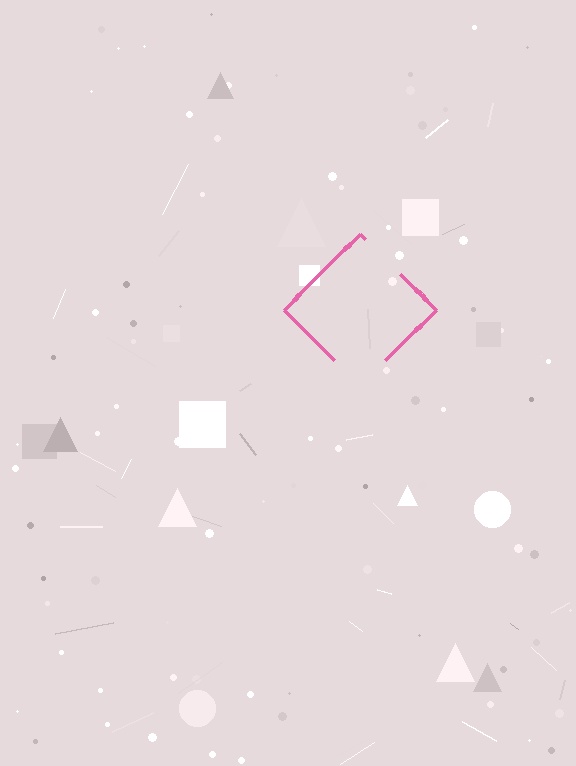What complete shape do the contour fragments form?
The contour fragments form a diamond.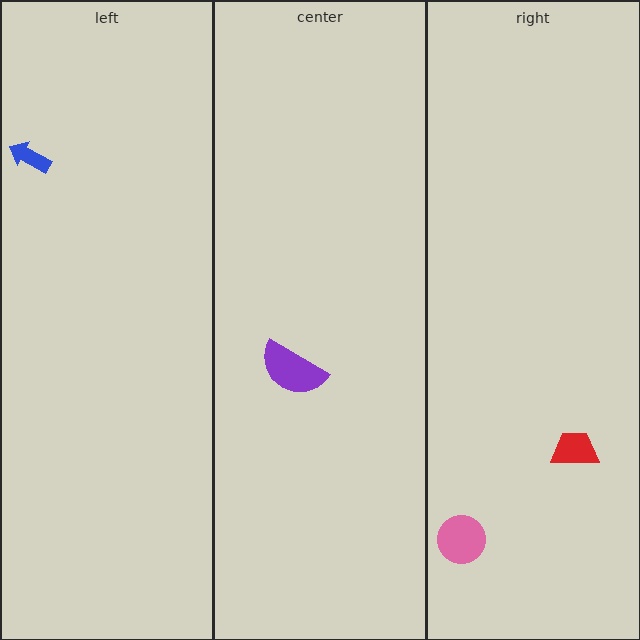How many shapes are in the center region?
1.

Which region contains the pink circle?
The right region.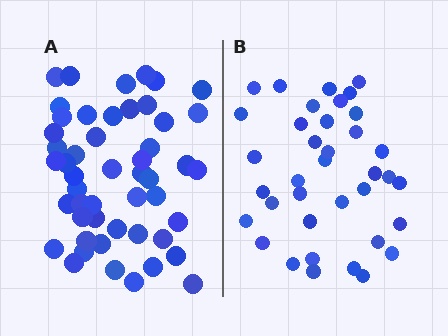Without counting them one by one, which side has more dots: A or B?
Region A (the left region) has more dots.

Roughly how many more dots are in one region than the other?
Region A has approximately 15 more dots than region B.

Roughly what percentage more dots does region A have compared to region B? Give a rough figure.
About 35% more.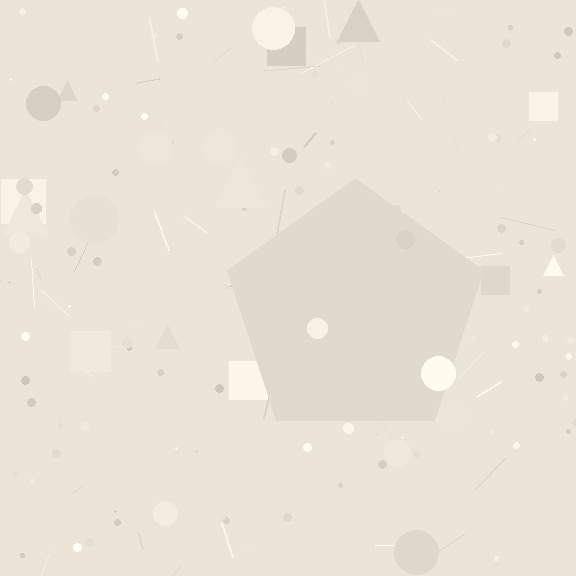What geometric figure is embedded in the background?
A pentagon is embedded in the background.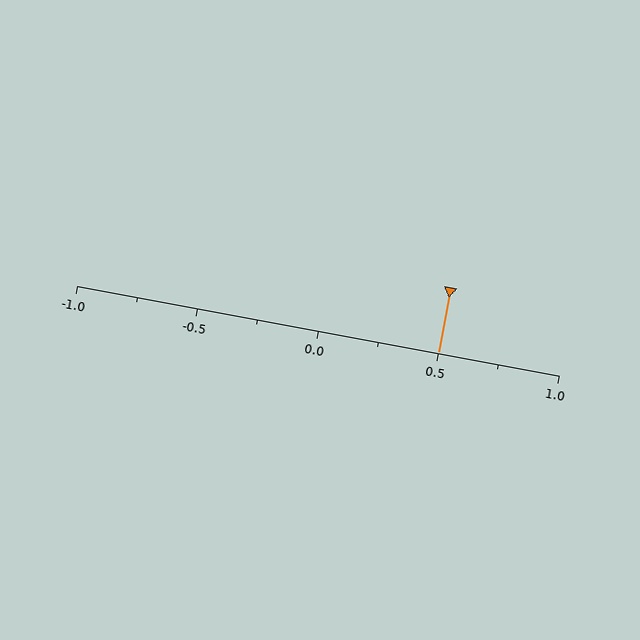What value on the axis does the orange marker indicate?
The marker indicates approximately 0.5.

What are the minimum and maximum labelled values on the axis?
The axis runs from -1.0 to 1.0.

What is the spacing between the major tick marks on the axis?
The major ticks are spaced 0.5 apart.